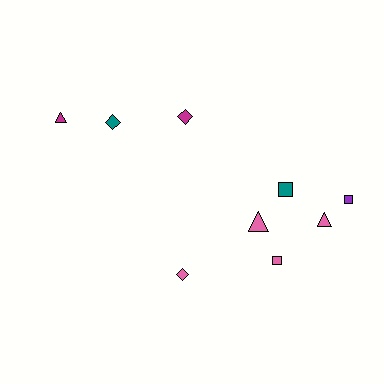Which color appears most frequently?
Pink, with 4 objects.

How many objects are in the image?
There are 9 objects.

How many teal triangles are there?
There are no teal triangles.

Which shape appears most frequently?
Square, with 3 objects.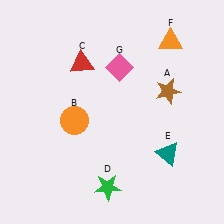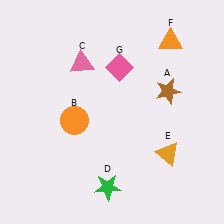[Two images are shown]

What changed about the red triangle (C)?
In Image 1, C is red. In Image 2, it changed to pink.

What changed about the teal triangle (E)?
In Image 1, E is teal. In Image 2, it changed to orange.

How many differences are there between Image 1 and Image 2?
There are 2 differences between the two images.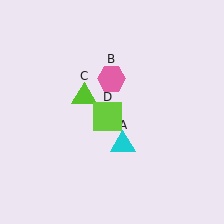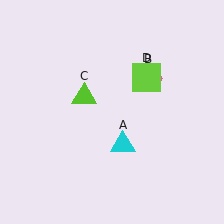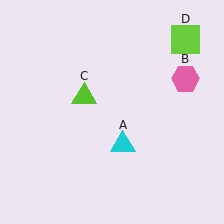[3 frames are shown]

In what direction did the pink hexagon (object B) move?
The pink hexagon (object B) moved right.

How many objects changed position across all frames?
2 objects changed position: pink hexagon (object B), lime square (object D).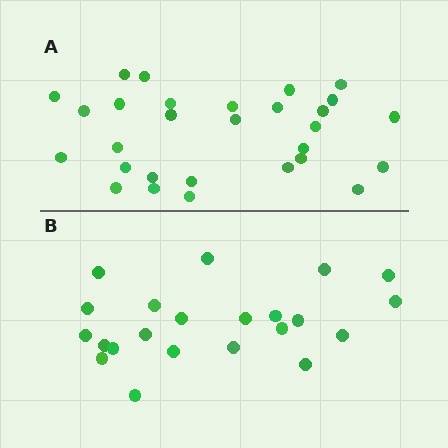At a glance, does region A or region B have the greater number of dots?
Region A (the top region) has more dots.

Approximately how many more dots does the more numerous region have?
Region A has roughly 8 or so more dots than region B.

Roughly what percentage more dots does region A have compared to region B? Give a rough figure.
About 30% more.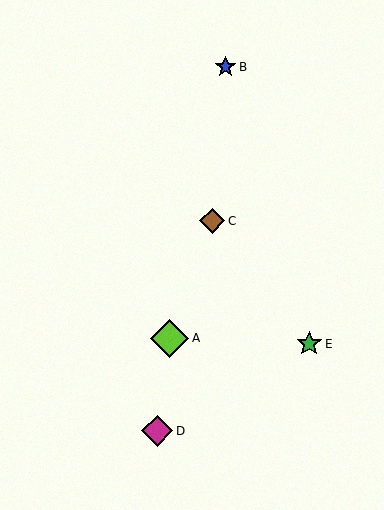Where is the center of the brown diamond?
The center of the brown diamond is at (212, 221).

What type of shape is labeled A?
Shape A is a lime diamond.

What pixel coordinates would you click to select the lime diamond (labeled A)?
Click at (170, 338) to select the lime diamond A.